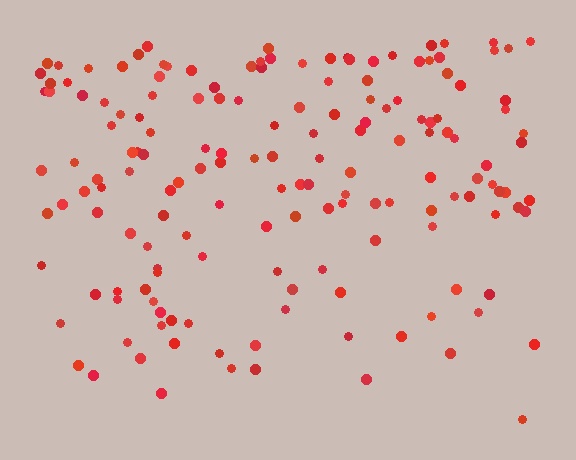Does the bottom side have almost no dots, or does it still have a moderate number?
Still a moderate number, just noticeably fewer than the top.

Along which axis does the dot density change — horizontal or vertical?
Vertical.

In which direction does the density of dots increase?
From bottom to top, with the top side densest.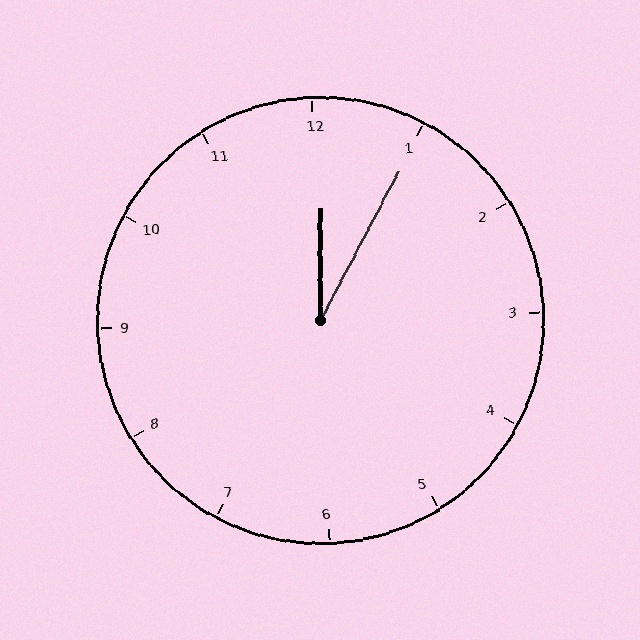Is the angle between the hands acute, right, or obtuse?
It is acute.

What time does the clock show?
12:05.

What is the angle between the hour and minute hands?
Approximately 28 degrees.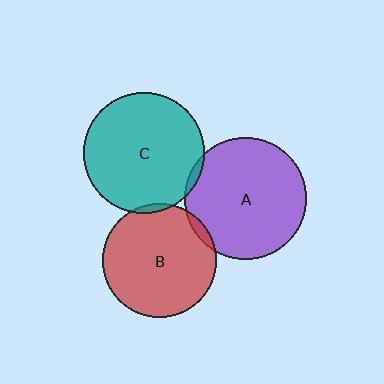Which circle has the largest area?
Circle A (purple).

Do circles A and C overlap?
Yes.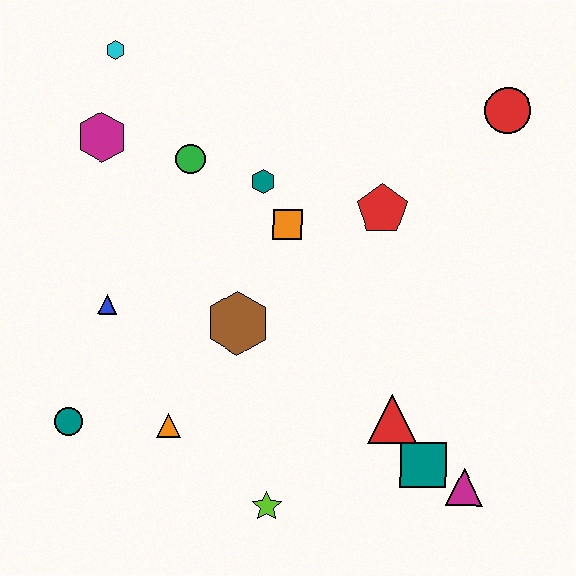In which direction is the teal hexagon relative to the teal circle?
The teal hexagon is above the teal circle.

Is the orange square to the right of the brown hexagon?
Yes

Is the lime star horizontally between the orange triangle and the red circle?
Yes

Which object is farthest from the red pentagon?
The teal circle is farthest from the red pentagon.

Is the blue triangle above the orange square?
No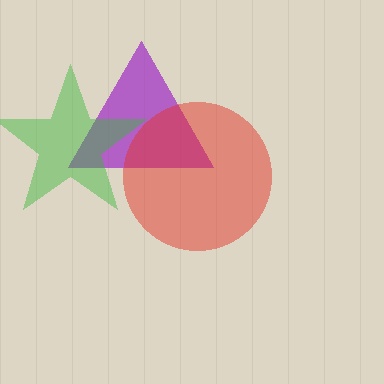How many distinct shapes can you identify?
There are 3 distinct shapes: a purple triangle, a green star, a red circle.